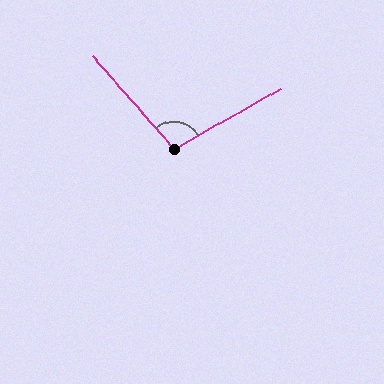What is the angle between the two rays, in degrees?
Approximately 102 degrees.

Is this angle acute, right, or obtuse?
It is obtuse.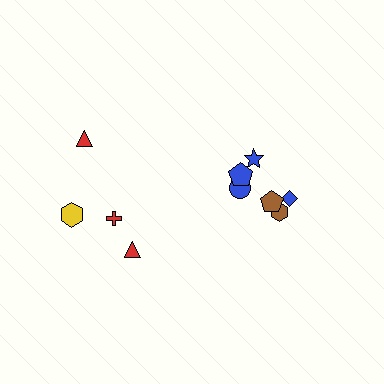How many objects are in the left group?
There are 4 objects.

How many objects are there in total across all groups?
There are 10 objects.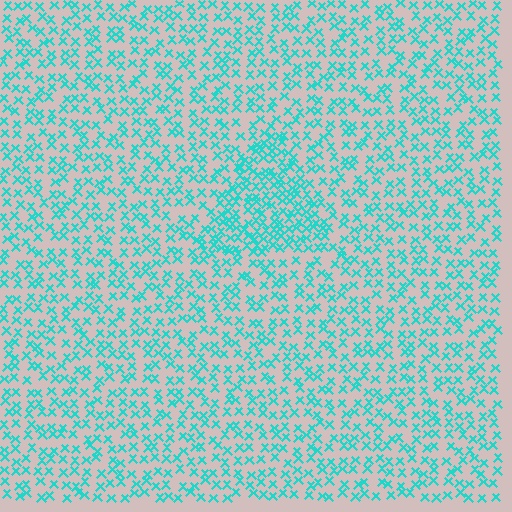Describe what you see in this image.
The image contains small cyan elements arranged at two different densities. A triangle-shaped region is visible where the elements are more densely packed than the surrounding area.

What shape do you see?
I see a triangle.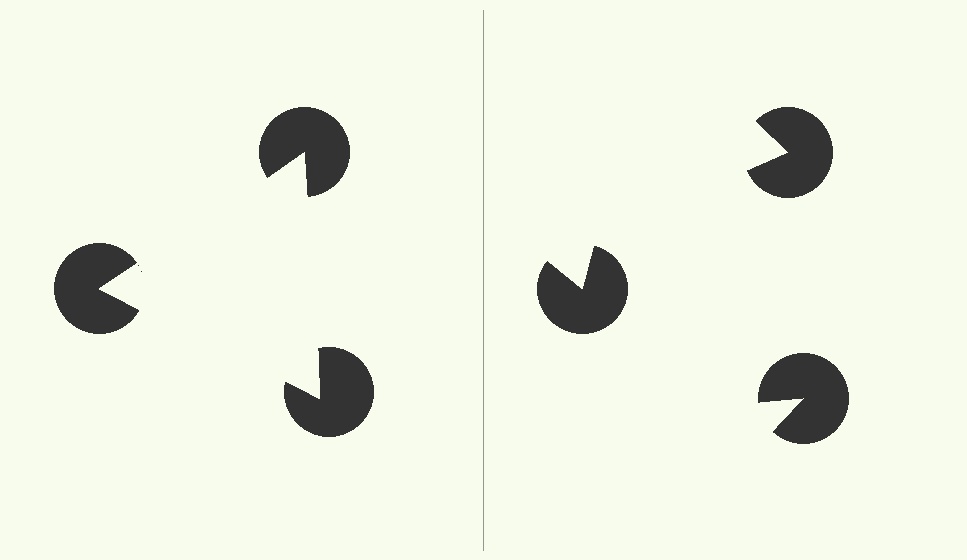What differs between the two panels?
The pac-man discs are positioned identically on both sides; only the wedge orientations differ. On the left they align to a triangle; on the right they are misaligned.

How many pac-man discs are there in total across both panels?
6 — 3 on each side.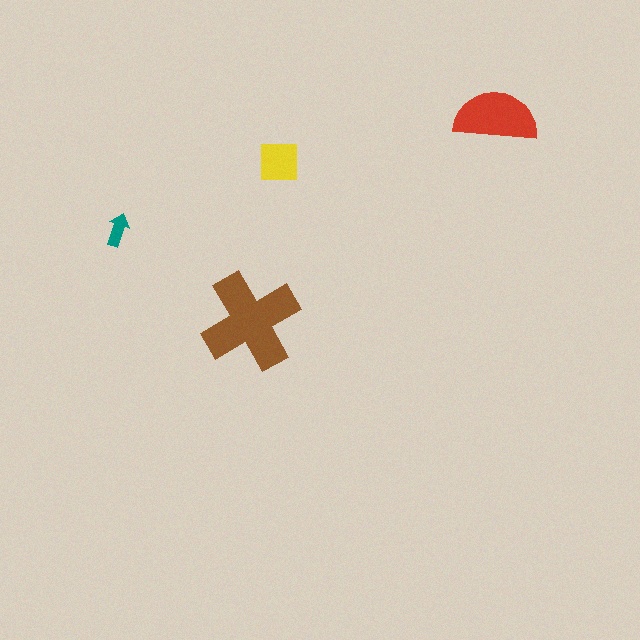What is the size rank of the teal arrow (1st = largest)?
4th.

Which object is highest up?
The red semicircle is topmost.